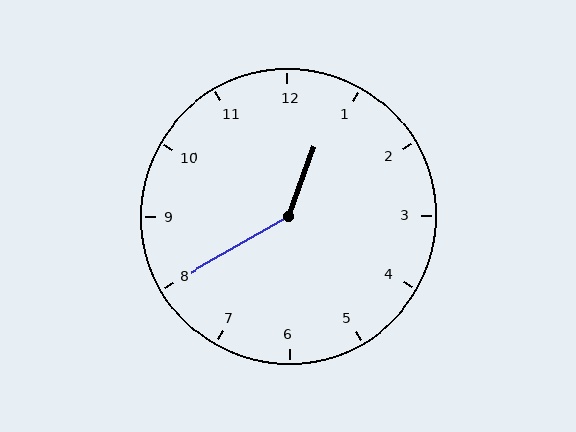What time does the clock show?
12:40.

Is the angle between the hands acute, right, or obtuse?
It is obtuse.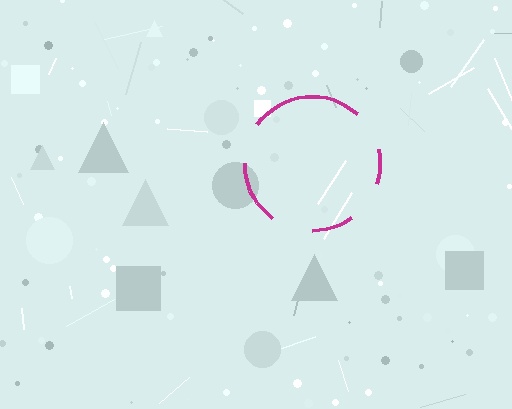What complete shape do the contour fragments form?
The contour fragments form a circle.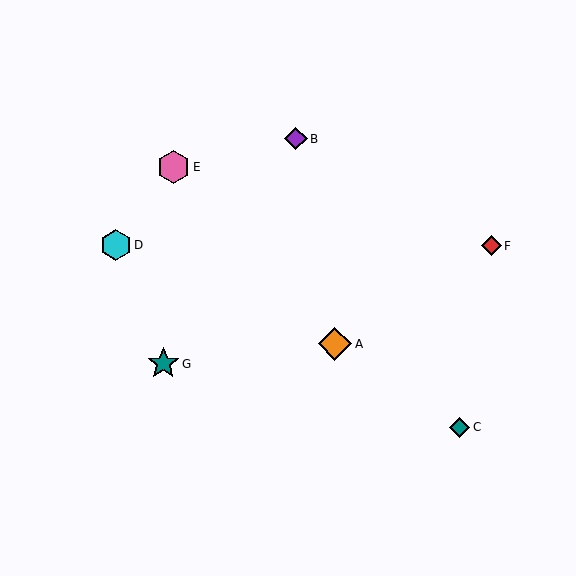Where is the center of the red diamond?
The center of the red diamond is at (491, 246).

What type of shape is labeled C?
Shape C is a teal diamond.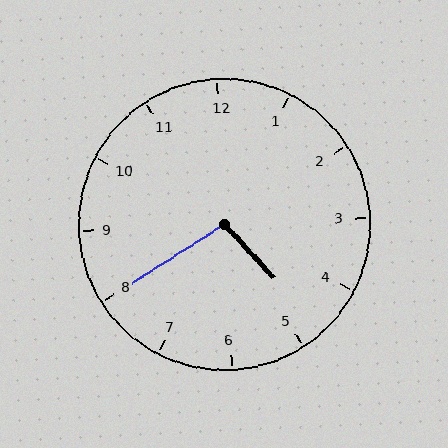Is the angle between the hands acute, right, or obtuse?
It is obtuse.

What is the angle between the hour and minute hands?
Approximately 100 degrees.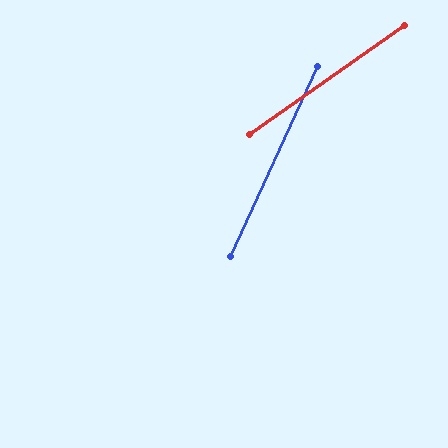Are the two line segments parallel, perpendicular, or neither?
Neither parallel nor perpendicular — they differ by about 31°.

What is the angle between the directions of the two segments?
Approximately 31 degrees.